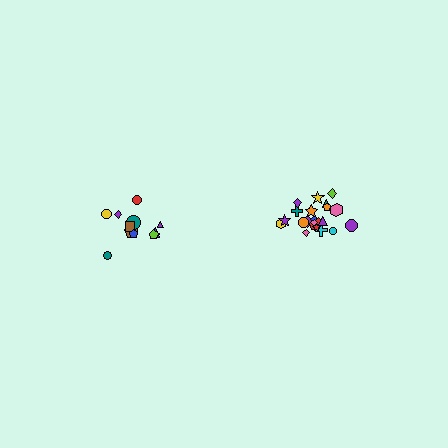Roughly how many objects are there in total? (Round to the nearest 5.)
Roughly 35 objects in total.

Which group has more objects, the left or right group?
The right group.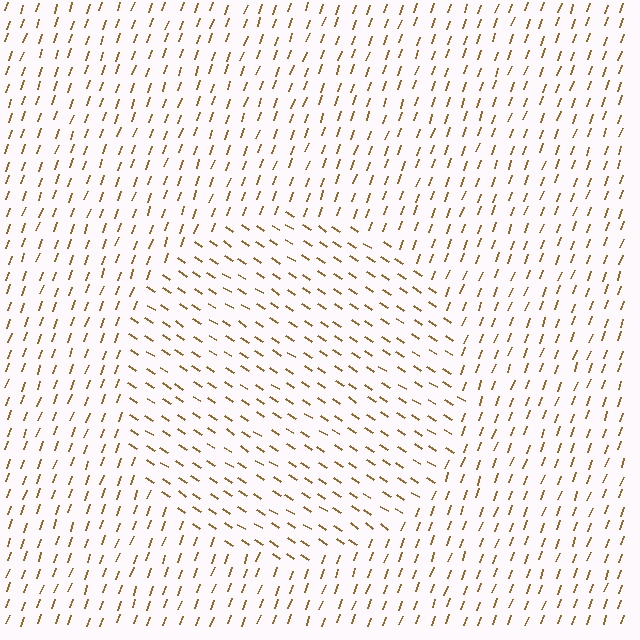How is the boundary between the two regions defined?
The boundary is defined purely by a change in line orientation (approximately 77 degrees difference). All lines are the same color and thickness.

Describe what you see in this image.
The image is filled with small brown line segments. A circle region in the image has lines oriented differently from the surrounding lines, creating a visible texture boundary.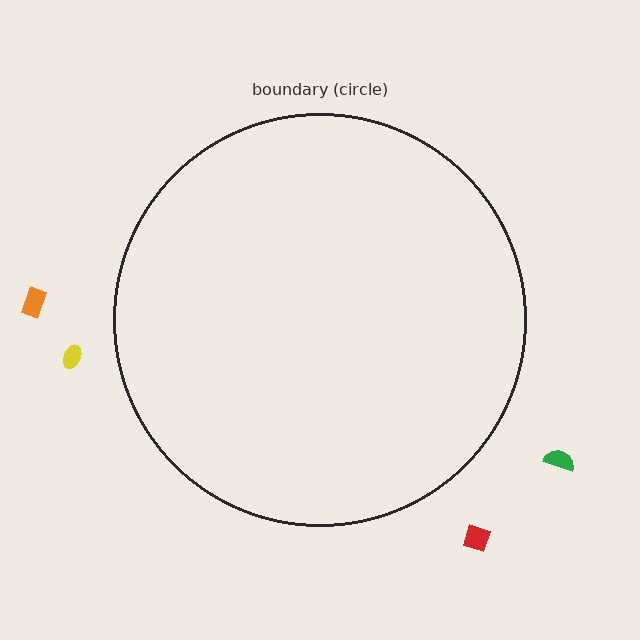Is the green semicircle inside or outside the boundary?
Outside.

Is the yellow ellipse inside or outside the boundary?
Outside.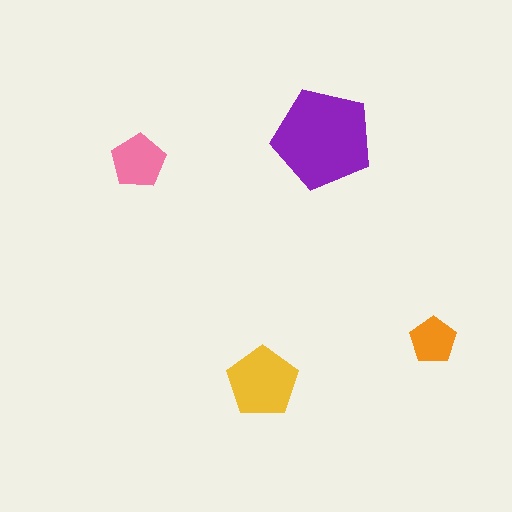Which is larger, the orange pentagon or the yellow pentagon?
The yellow one.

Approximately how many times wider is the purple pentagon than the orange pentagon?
About 2 times wider.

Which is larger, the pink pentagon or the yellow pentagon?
The yellow one.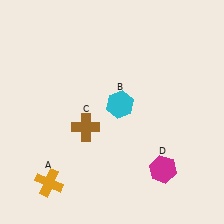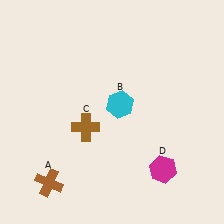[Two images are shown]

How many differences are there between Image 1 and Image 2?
There is 1 difference between the two images.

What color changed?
The cross (A) changed from orange in Image 1 to brown in Image 2.